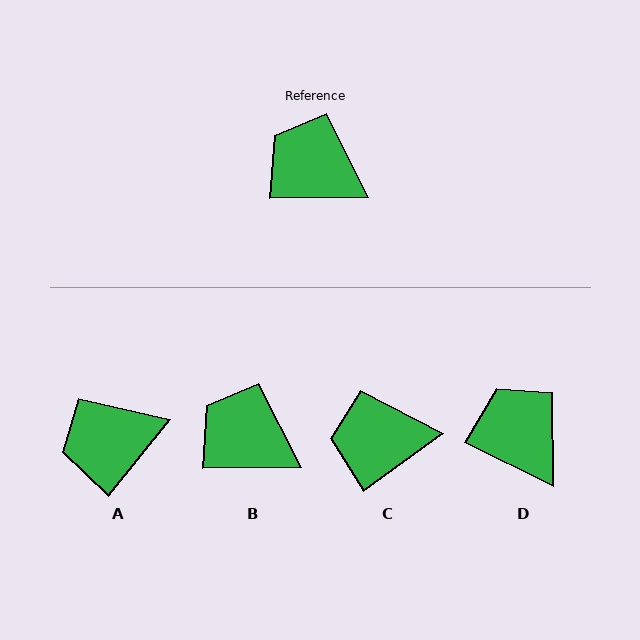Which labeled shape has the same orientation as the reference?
B.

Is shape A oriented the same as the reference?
No, it is off by about 51 degrees.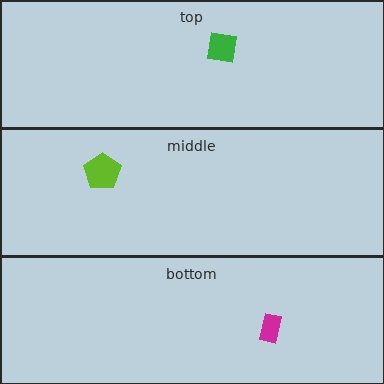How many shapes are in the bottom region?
1.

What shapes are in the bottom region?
The magenta rectangle.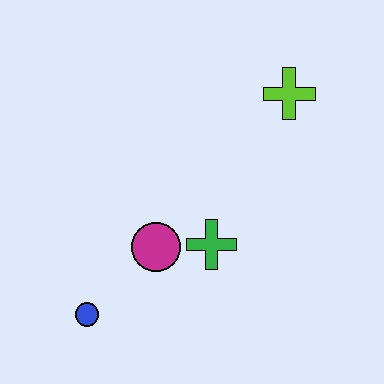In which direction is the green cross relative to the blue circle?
The green cross is to the right of the blue circle.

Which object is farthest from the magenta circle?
The lime cross is farthest from the magenta circle.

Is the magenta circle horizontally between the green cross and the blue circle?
Yes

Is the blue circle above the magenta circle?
No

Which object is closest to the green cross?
The magenta circle is closest to the green cross.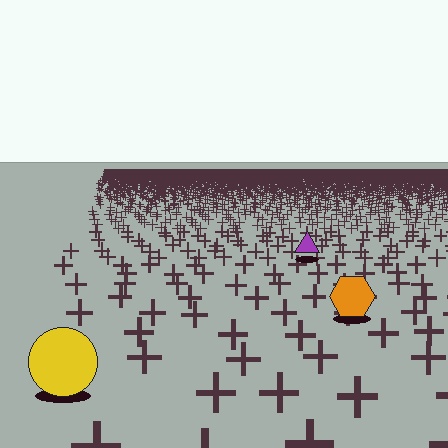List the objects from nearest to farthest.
From nearest to farthest: the yellow circle, the orange hexagon, the purple triangle.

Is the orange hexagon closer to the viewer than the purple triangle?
Yes. The orange hexagon is closer — you can tell from the texture gradient: the ground texture is coarser near it.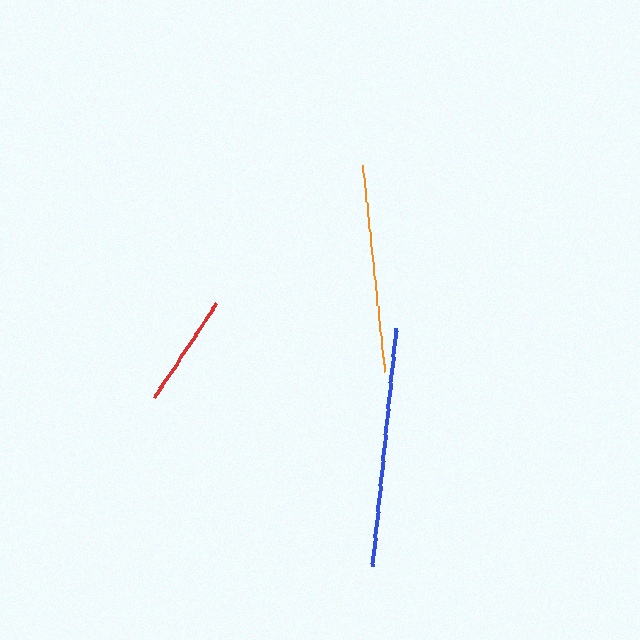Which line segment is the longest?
The blue line is the longest at approximately 239 pixels.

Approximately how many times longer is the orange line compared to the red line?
The orange line is approximately 1.8 times the length of the red line.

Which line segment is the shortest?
The red line is the shortest at approximately 113 pixels.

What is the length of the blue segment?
The blue segment is approximately 239 pixels long.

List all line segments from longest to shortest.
From longest to shortest: blue, orange, red.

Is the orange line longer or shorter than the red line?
The orange line is longer than the red line.